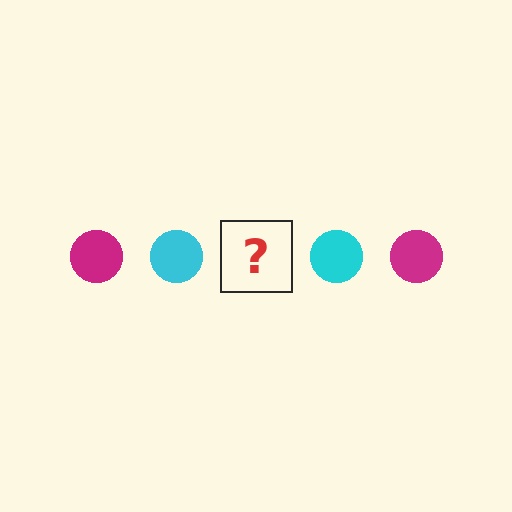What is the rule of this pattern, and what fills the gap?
The rule is that the pattern cycles through magenta, cyan circles. The gap should be filled with a magenta circle.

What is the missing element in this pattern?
The missing element is a magenta circle.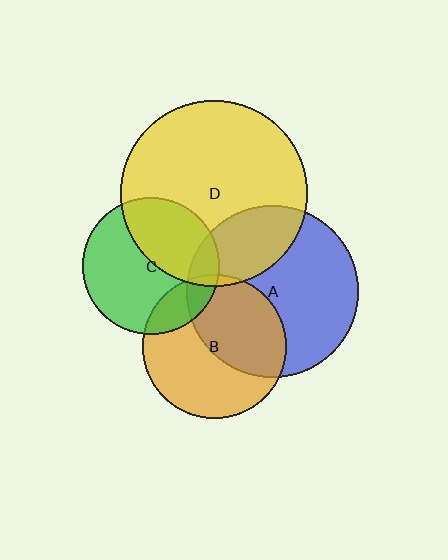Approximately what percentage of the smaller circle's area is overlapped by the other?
Approximately 45%.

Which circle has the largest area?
Circle D (yellow).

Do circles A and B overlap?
Yes.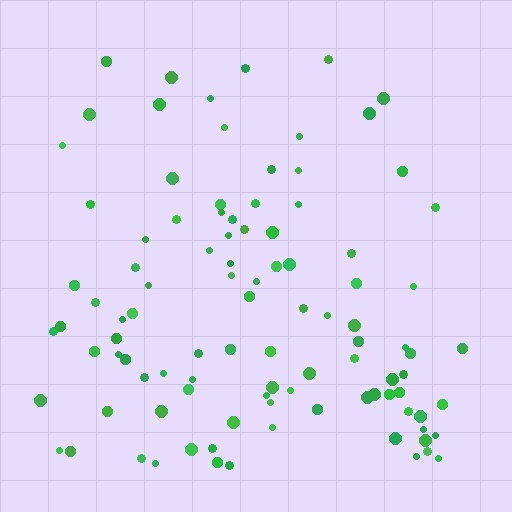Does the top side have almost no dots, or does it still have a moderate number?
Still a moderate number, just noticeably fewer than the bottom.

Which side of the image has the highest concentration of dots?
The bottom.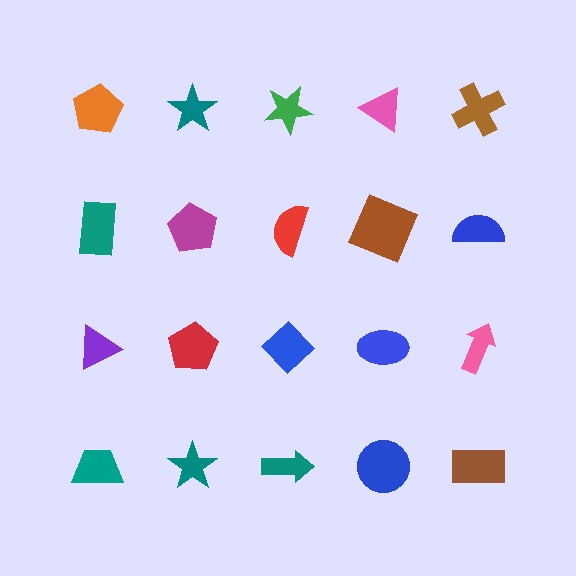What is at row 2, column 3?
A red semicircle.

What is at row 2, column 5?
A blue semicircle.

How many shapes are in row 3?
5 shapes.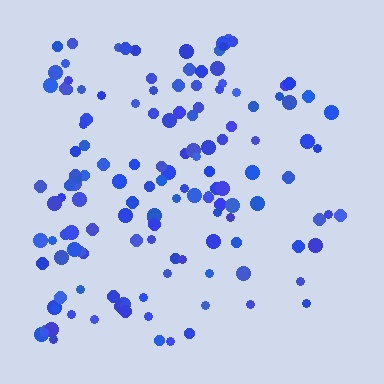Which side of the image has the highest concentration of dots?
The left.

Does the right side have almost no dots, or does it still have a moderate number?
Still a moderate number, just noticeably fewer than the left.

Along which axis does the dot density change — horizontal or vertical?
Horizontal.